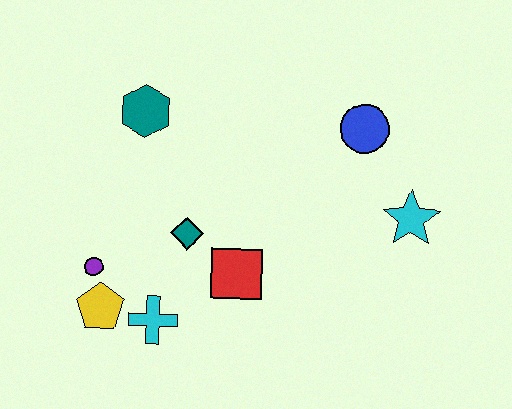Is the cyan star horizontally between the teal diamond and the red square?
No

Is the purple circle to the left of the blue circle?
Yes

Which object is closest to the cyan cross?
The yellow pentagon is closest to the cyan cross.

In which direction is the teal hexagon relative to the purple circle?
The teal hexagon is above the purple circle.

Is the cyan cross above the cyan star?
No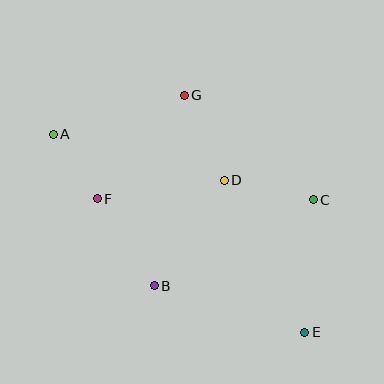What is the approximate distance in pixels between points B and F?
The distance between B and F is approximately 104 pixels.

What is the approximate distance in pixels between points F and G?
The distance between F and G is approximately 135 pixels.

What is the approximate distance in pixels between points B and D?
The distance between B and D is approximately 127 pixels.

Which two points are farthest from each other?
Points A and E are farthest from each other.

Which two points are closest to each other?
Points A and F are closest to each other.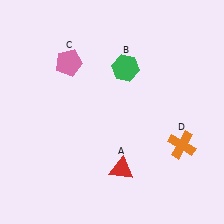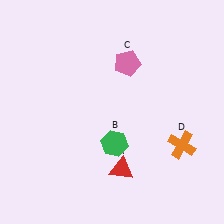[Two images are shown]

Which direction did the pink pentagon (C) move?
The pink pentagon (C) moved right.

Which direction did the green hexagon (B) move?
The green hexagon (B) moved down.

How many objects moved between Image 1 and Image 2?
2 objects moved between the two images.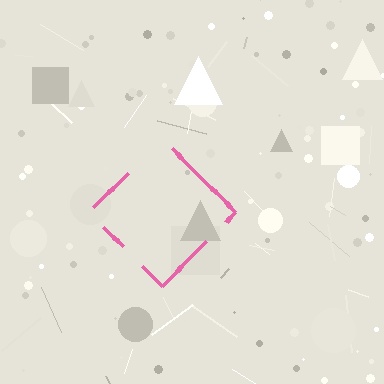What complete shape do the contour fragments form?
The contour fragments form a diamond.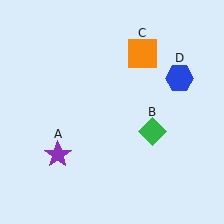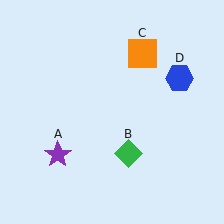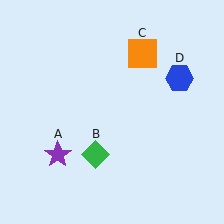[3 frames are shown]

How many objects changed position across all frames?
1 object changed position: green diamond (object B).